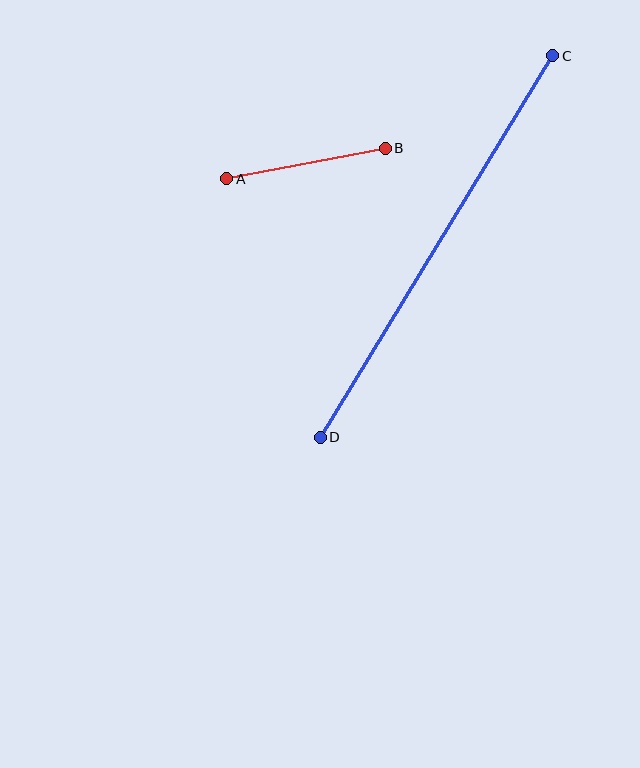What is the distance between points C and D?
The distance is approximately 447 pixels.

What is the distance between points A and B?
The distance is approximately 161 pixels.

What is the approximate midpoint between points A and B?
The midpoint is at approximately (306, 164) pixels.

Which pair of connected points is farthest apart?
Points C and D are farthest apart.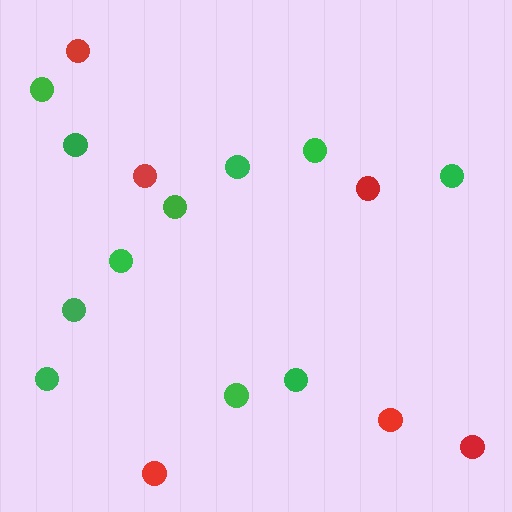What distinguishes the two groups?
There are 2 groups: one group of red circles (6) and one group of green circles (11).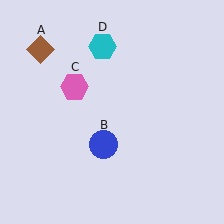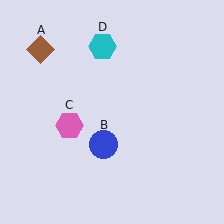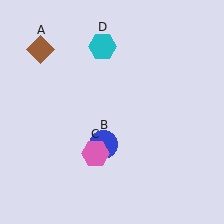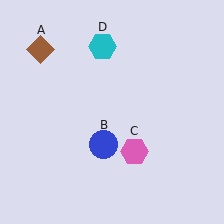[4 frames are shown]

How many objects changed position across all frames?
1 object changed position: pink hexagon (object C).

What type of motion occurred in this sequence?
The pink hexagon (object C) rotated counterclockwise around the center of the scene.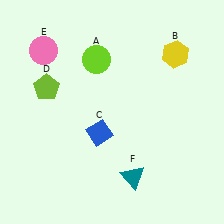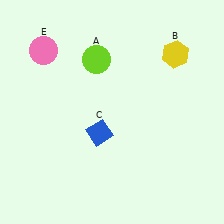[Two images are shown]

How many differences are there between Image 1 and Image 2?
There are 2 differences between the two images.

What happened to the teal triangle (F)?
The teal triangle (F) was removed in Image 2. It was in the bottom-right area of Image 1.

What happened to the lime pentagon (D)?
The lime pentagon (D) was removed in Image 2. It was in the top-left area of Image 1.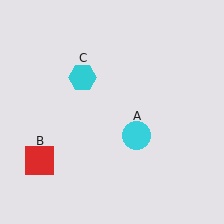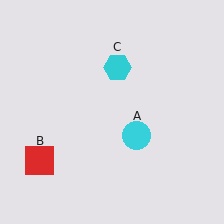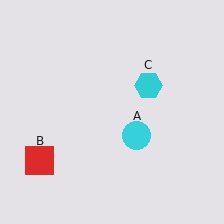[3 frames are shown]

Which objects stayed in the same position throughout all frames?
Cyan circle (object A) and red square (object B) remained stationary.